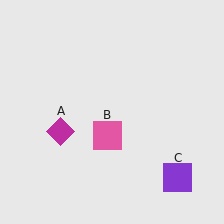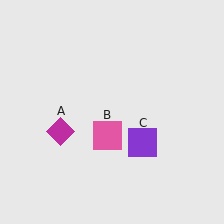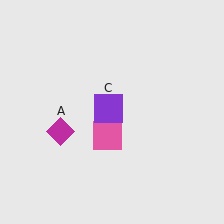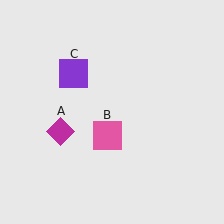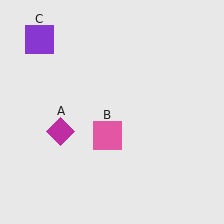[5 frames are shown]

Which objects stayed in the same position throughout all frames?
Magenta diamond (object A) and pink square (object B) remained stationary.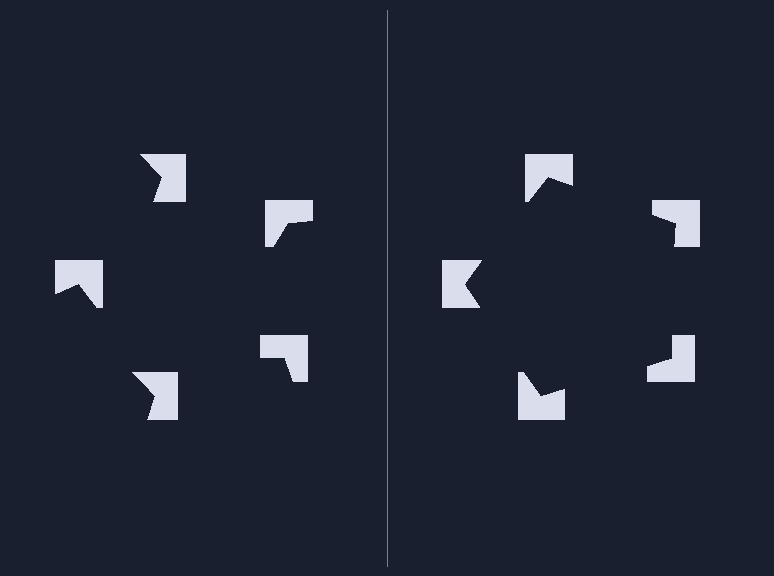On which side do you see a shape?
An illusory pentagon appears on the right side. On the left side the wedge cuts are rotated, so no coherent shape forms.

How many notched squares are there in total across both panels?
10 — 5 on each side.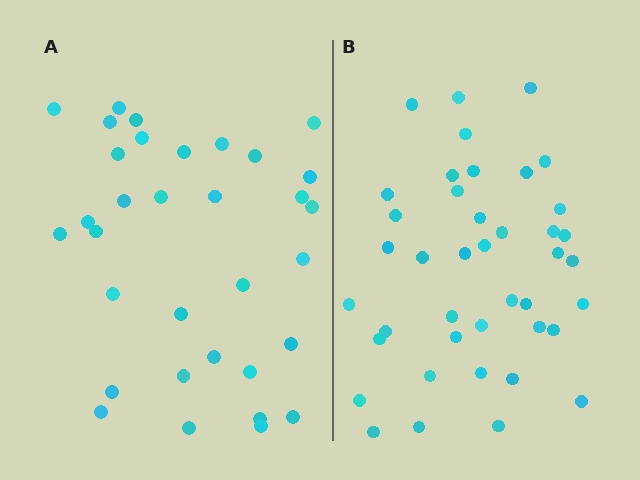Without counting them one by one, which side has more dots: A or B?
Region B (the right region) has more dots.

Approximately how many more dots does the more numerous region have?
Region B has roughly 8 or so more dots than region A.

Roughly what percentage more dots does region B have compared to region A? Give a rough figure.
About 25% more.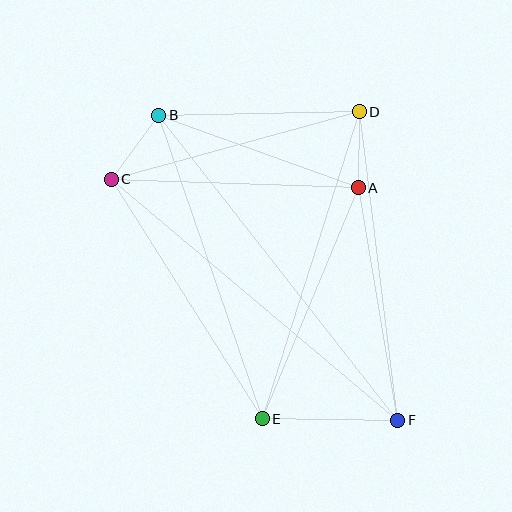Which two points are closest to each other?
Points A and D are closest to each other.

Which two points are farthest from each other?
Points B and F are farthest from each other.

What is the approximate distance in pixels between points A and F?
The distance between A and F is approximately 236 pixels.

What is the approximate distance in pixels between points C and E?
The distance between C and E is approximately 283 pixels.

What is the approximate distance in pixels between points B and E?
The distance between B and E is approximately 321 pixels.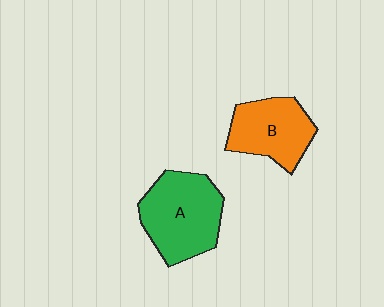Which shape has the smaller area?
Shape B (orange).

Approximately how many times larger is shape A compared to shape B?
Approximately 1.3 times.